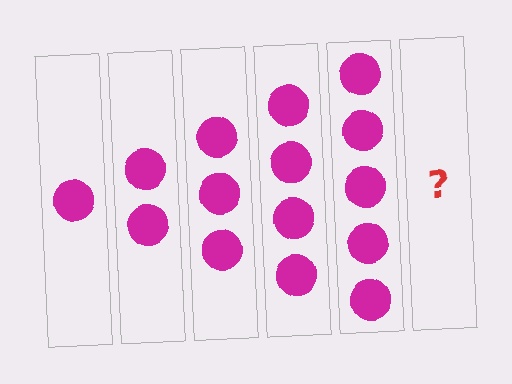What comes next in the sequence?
The next element should be 6 circles.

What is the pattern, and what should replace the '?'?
The pattern is that each step adds one more circle. The '?' should be 6 circles.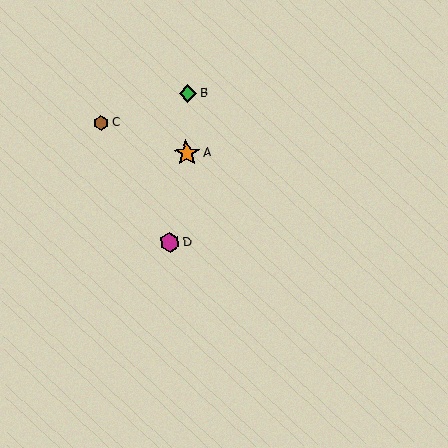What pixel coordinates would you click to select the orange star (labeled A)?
Click at (187, 153) to select the orange star A.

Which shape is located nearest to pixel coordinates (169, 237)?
The magenta hexagon (labeled D) at (170, 242) is nearest to that location.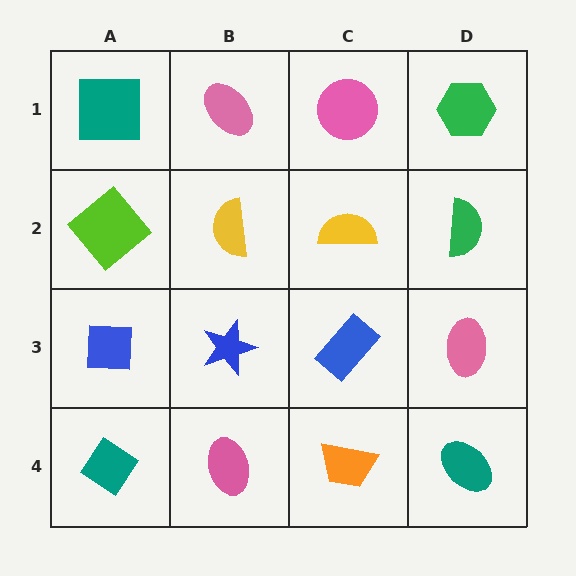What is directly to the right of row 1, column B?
A pink circle.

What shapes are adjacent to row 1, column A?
A lime diamond (row 2, column A), a pink ellipse (row 1, column B).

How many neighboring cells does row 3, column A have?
3.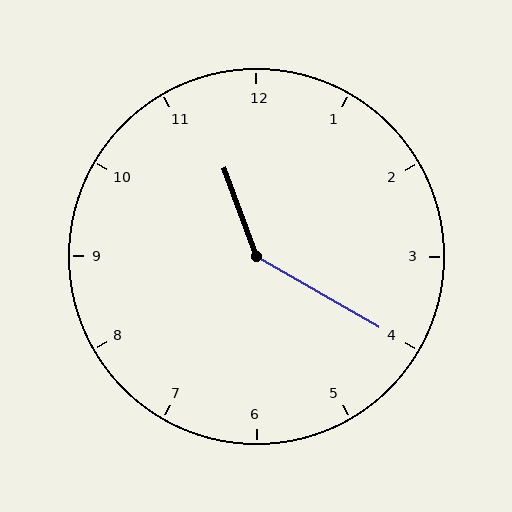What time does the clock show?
11:20.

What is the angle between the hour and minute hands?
Approximately 140 degrees.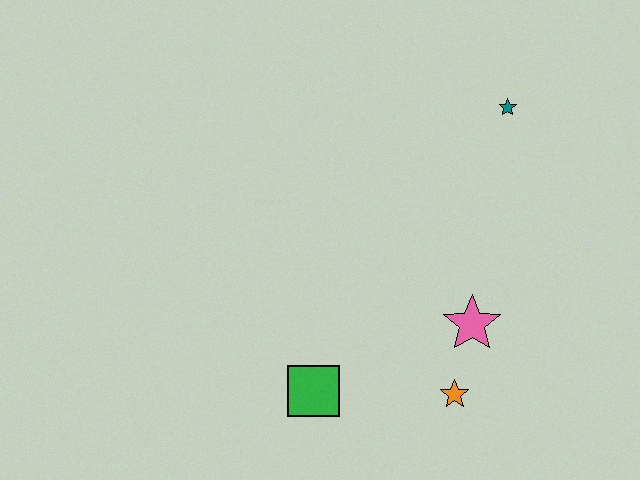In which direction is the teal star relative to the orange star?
The teal star is above the orange star.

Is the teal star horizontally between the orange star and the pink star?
No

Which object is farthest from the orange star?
The teal star is farthest from the orange star.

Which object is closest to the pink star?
The orange star is closest to the pink star.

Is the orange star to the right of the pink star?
No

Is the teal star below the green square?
No